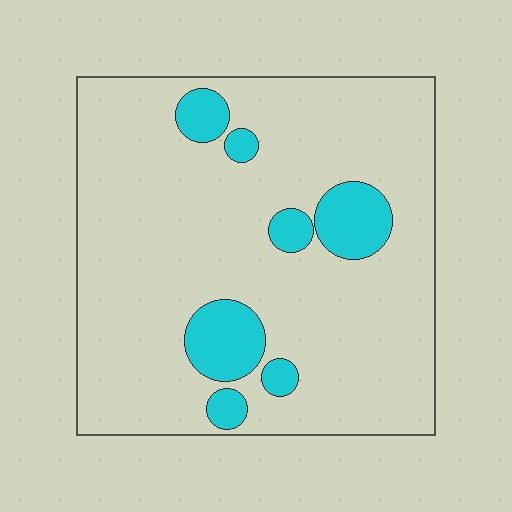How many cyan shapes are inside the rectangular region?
7.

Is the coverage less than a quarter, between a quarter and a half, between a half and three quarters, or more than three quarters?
Less than a quarter.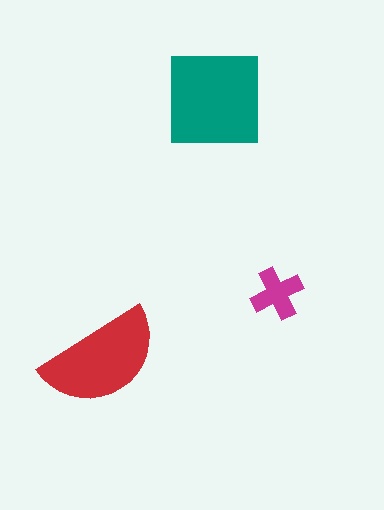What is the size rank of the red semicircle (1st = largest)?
2nd.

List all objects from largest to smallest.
The teal square, the red semicircle, the magenta cross.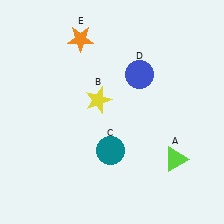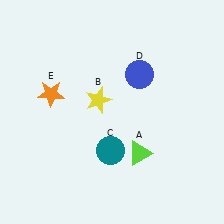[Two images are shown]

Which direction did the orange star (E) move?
The orange star (E) moved down.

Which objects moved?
The objects that moved are: the lime triangle (A), the orange star (E).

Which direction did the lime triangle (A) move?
The lime triangle (A) moved left.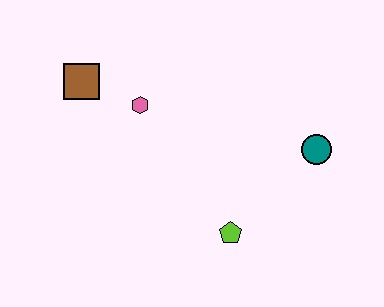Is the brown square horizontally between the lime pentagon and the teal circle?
No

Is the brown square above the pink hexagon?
Yes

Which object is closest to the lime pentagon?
The teal circle is closest to the lime pentagon.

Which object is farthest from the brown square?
The teal circle is farthest from the brown square.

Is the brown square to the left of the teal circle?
Yes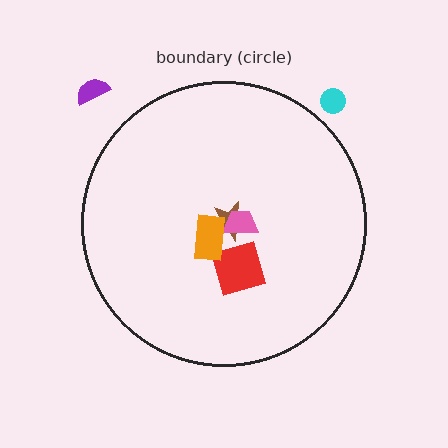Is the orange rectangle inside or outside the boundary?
Inside.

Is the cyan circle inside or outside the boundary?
Outside.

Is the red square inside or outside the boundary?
Inside.